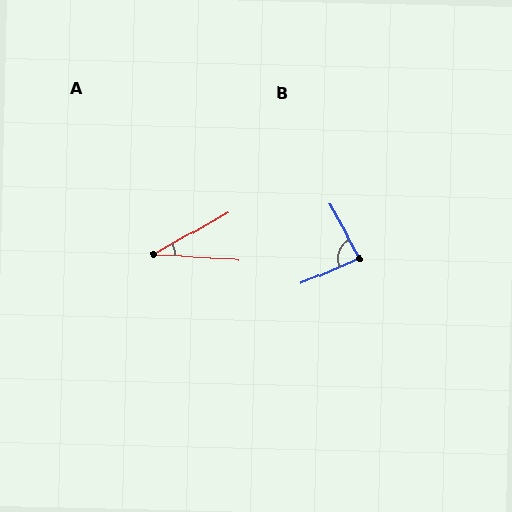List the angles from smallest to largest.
A (33°), B (85°).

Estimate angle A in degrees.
Approximately 33 degrees.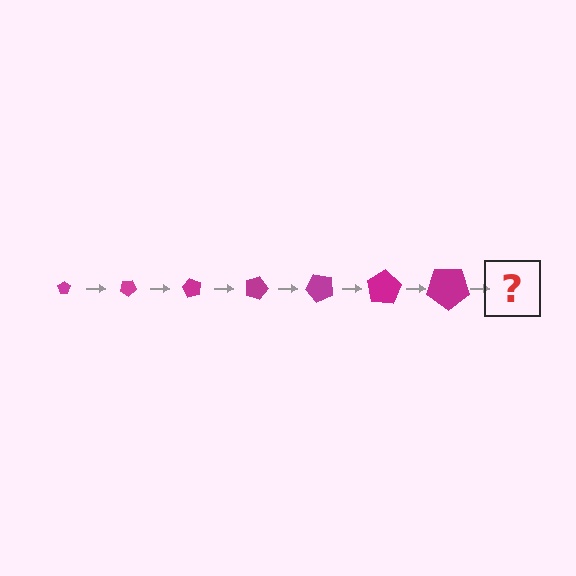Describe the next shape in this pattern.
It should be a pentagon, larger than the previous one and rotated 210 degrees from the start.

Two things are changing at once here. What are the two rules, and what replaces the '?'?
The two rules are that the pentagon grows larger each step and it rotates 30 degrees each step. The '?' should be a pentagon, larger than the previous one and rotated 210 degrees from the start.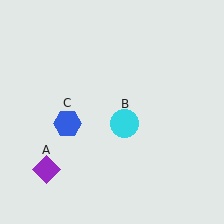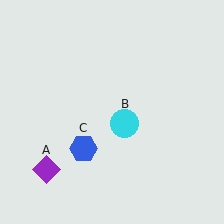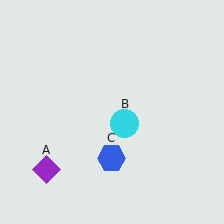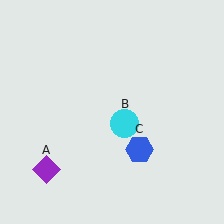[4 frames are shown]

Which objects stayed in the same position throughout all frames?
Purple diamond (object A) and cyan circle (object B) remained stationary.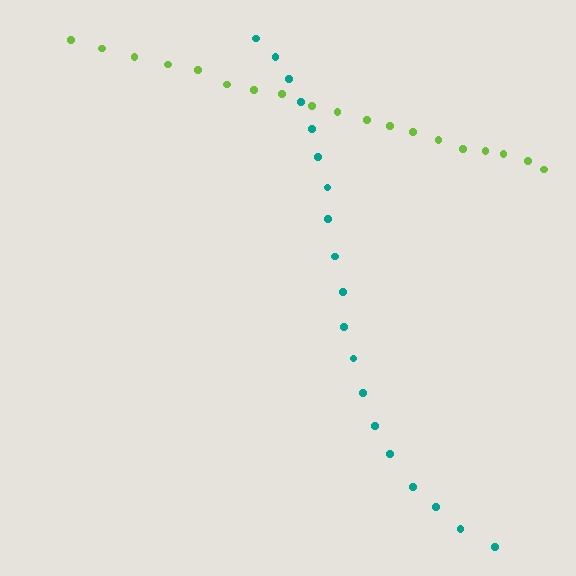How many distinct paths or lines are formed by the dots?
There are 2 distinct paths.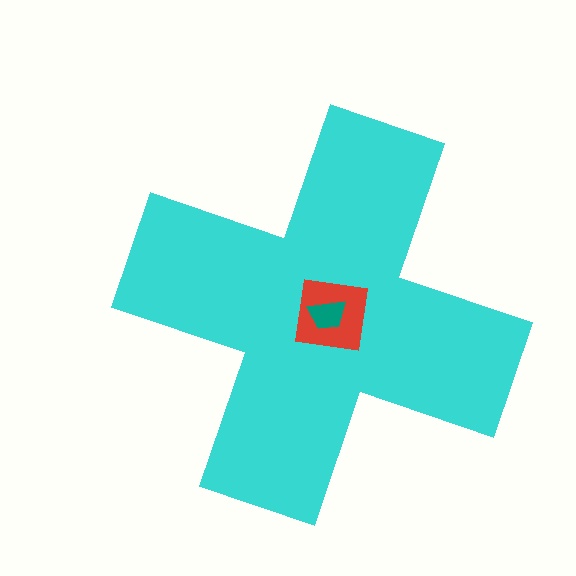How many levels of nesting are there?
3.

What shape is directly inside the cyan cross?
The red square.